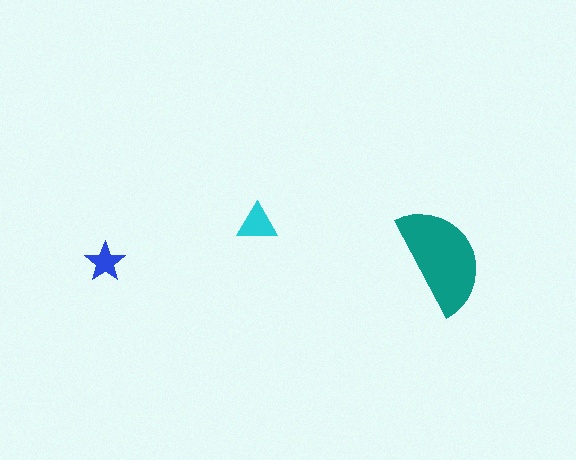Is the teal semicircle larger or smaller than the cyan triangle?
Larger.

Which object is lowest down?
The blue star is bottommost.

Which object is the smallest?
The blue star.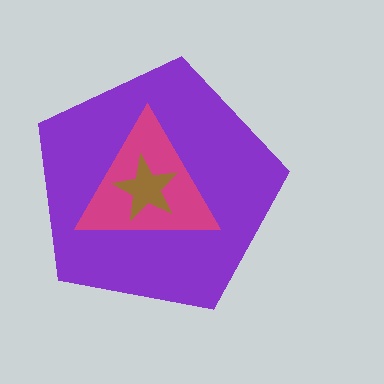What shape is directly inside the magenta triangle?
The brown star.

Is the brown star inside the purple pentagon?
Yes.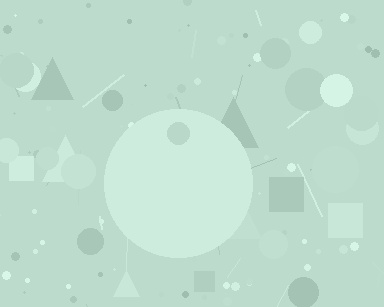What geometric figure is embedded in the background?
A circle is embedded in the background.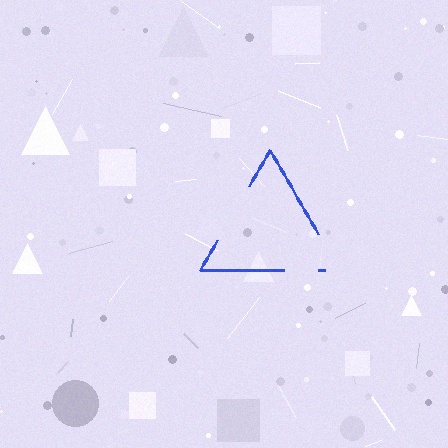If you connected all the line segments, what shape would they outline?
They would outline a triangle.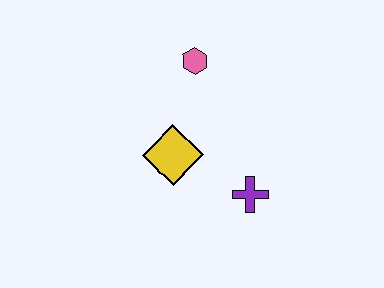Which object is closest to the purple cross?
The yellow diamond is closest to the purple cross.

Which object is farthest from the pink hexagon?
The purple cross is farthest from the pink hexagon.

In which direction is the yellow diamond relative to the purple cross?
The yellow diamond is to the left of the purple cross.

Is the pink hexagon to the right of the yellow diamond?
Yes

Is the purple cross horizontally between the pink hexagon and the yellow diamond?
No